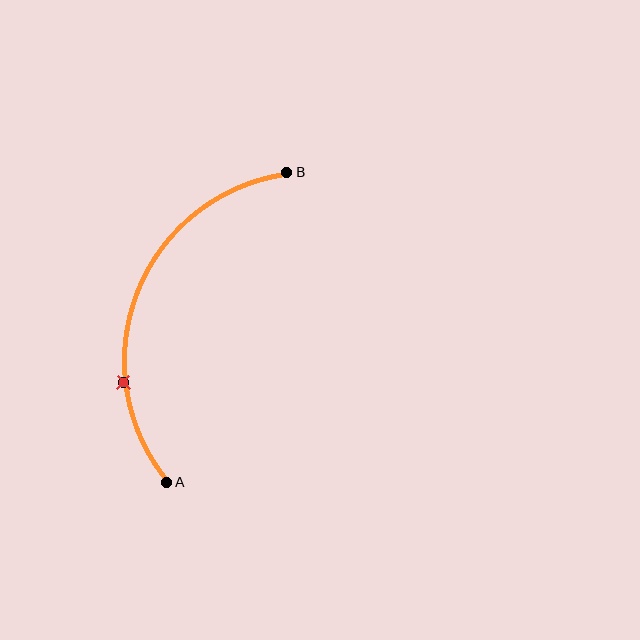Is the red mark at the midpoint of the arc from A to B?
No. The red mark lies on the arc but is closer to endpoint A. The arc midpoint would be at the point on the curve equidistant along the arc from both A and B.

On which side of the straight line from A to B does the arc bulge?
The arc bulges to the left of the straight line connecting A and B.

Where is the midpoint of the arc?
The arc midpoint is the point on the curve farthest from the straight line joining A and B. It sits to the left of that line.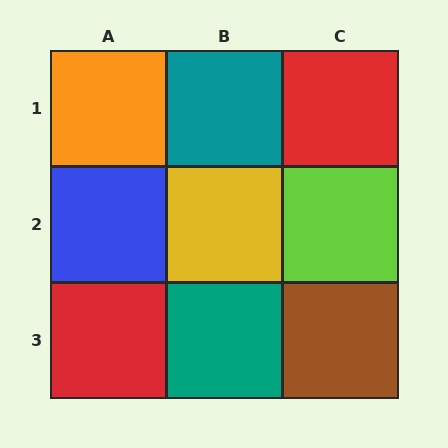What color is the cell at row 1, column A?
Orange.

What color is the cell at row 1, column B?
Teal.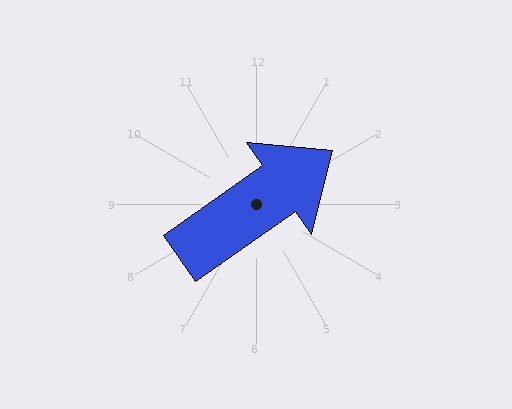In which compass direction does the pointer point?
Northeast.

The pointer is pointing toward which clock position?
Roughly 2 o'clock.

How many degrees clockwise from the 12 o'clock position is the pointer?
Approximately 55 degrees.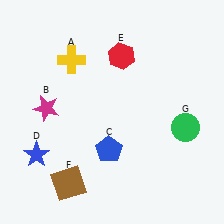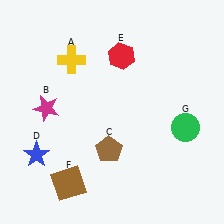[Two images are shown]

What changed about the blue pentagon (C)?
In Image 1, C is blue. In Image 2, it changed to brown.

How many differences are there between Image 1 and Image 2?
There is 1 difference between the two images.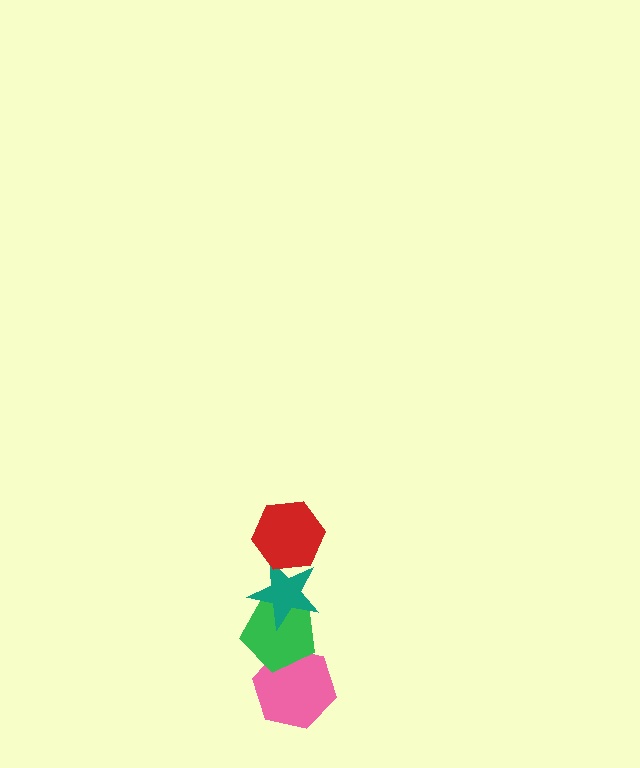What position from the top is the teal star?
The teal star is 2nd from the top.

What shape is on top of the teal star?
The red hexagon is on top of the teal star.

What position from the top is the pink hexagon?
The pink hexagon is 4th from the top.